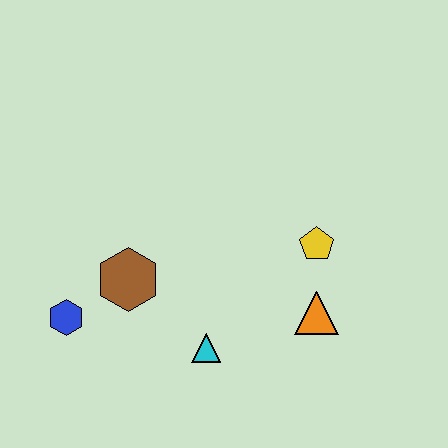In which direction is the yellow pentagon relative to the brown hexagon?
The yellow pentagon is to the right of the brown hexagon.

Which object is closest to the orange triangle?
The yellow pentagon is closest to the orange triangle.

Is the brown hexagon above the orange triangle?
Yes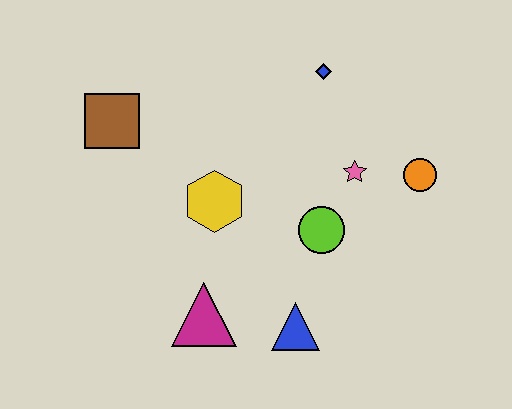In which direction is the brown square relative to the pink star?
The brown square is to the left of the pink star.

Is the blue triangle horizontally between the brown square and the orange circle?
Yes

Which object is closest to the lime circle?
The pink star is closest to the lime circle.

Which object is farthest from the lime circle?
The brown square is farthest from the lime circle.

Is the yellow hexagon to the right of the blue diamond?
No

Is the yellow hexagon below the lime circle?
No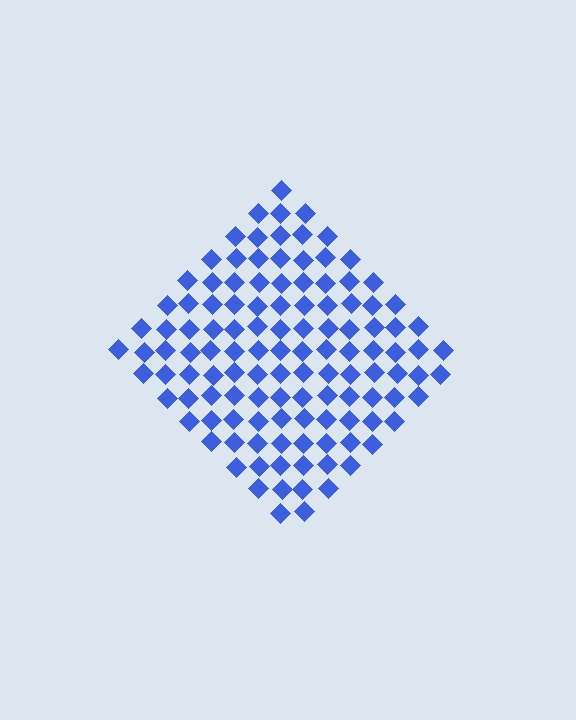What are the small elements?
The small elements are diamonds.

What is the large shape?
The large shape is a diamond.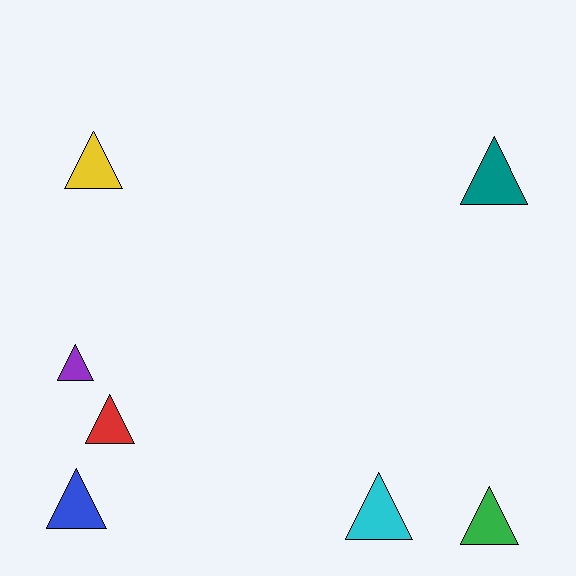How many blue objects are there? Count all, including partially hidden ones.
There is 1 blue object.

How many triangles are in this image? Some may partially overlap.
There are 7 triangles.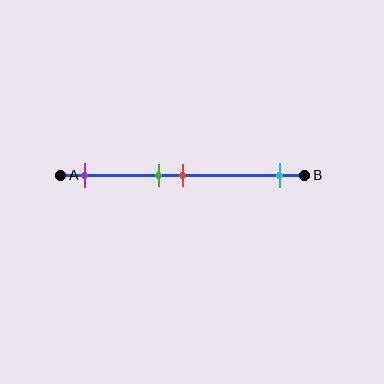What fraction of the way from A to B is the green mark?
The green mark is approximately 40% (0.4) of the way from A to B.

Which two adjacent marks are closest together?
The green and red marks are the closest adjacent pair.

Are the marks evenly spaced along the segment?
No, the marks are not evenly spaced.